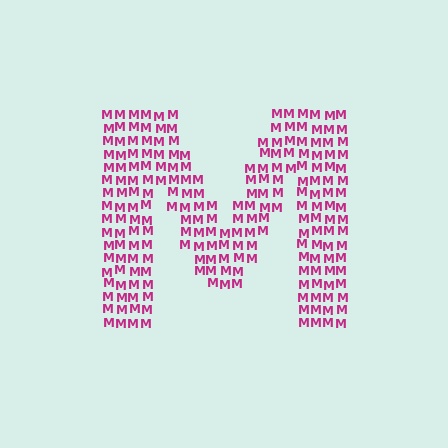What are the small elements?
The small elements are letter M's.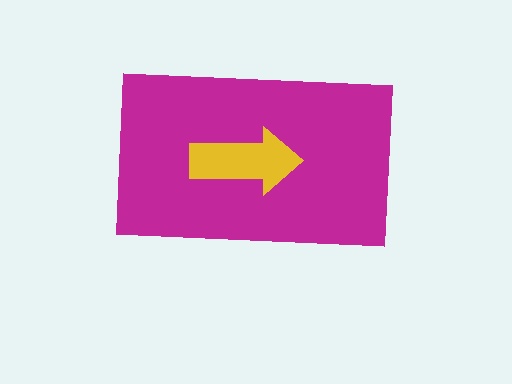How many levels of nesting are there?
2.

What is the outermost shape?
The magenta rectangle.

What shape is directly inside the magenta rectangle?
The yellow arrow.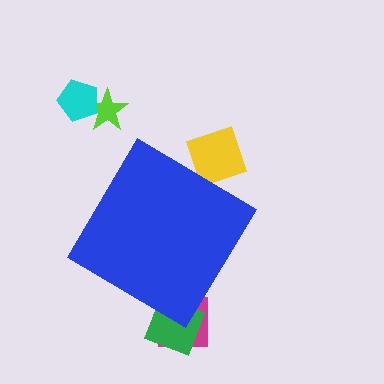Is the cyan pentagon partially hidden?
No, the cyan pentagon is fully visible.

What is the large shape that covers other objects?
A blue diamond.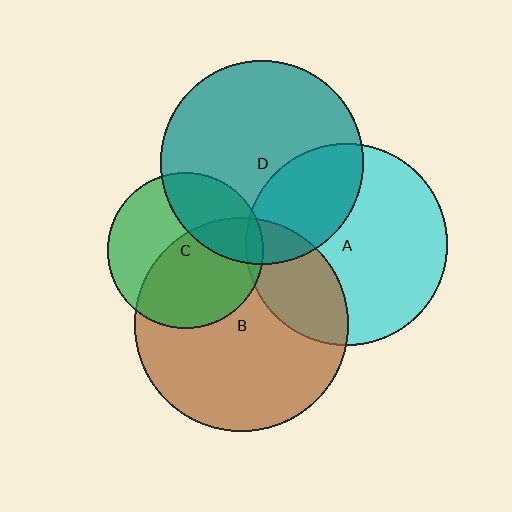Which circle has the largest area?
Circle B (brown).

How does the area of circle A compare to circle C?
Approximately 1.7 times.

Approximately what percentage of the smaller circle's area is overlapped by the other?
Approximately 30%.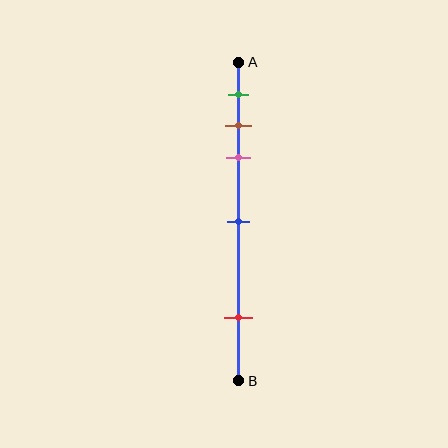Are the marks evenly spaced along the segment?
No, the marks are not evenly spaced.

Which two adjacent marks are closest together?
The brown and pink marks are the closest adjacent pair.